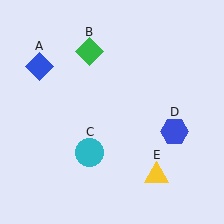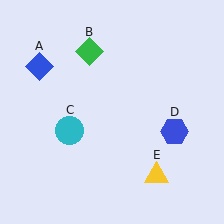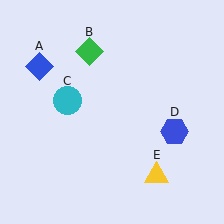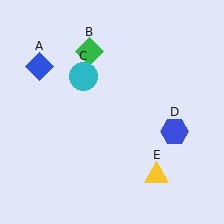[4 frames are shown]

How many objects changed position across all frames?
1 object changed position: cyan circle (object C).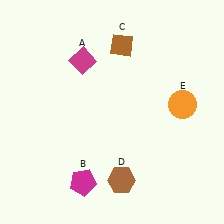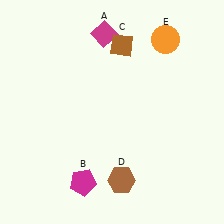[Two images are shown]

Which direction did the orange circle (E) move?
The orange circle (E) moved up.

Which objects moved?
The objects that moved are: the magenta diamond (A), the orange circle (E).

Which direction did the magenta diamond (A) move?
The magenta diamond (A) moved up.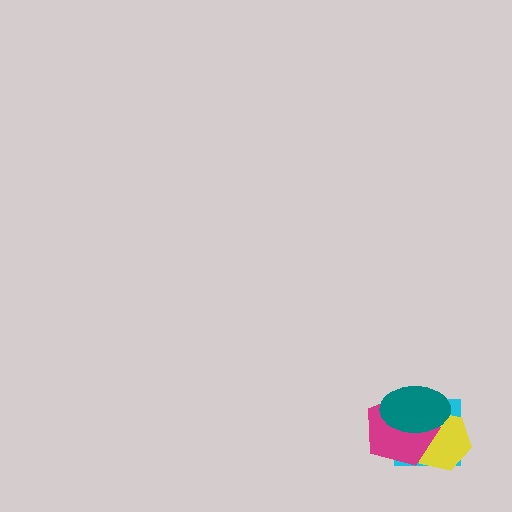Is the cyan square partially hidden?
Yes, it is partially covered by another shape.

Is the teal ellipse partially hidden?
No, no other shape covers it.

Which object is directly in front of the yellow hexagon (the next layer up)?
The magenta pentagon is directly in front of the yellow hexagon.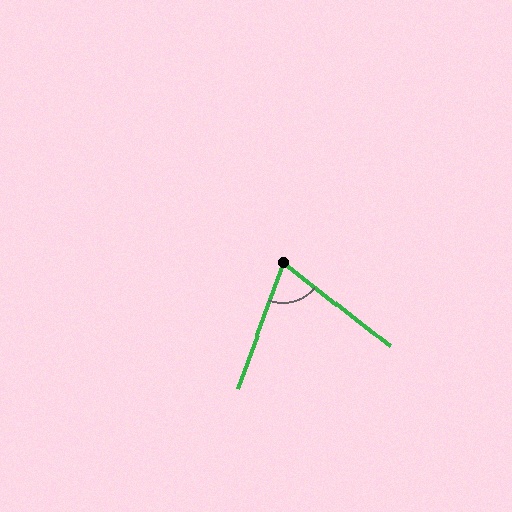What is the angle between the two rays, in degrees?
Approximately 72 degrees.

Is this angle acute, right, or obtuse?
It is acute.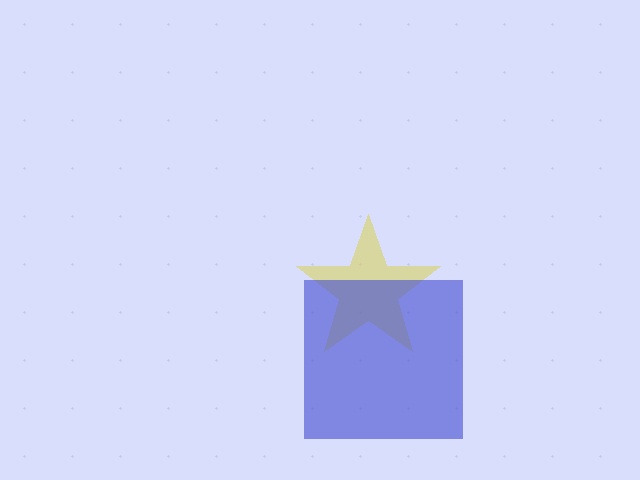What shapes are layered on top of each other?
The layered shapes are: a yellow star, a blue square.